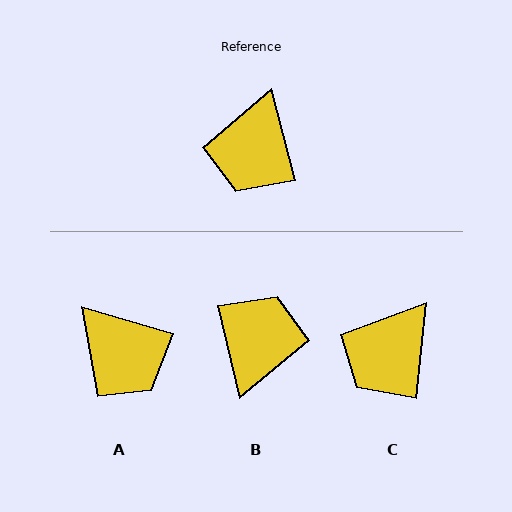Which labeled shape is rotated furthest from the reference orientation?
B, about 179 degrees away.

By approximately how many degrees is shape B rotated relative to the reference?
Approximately 179 degrees counter-clockwise.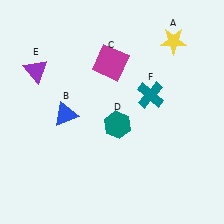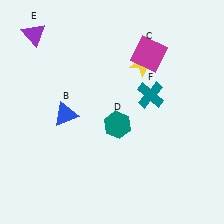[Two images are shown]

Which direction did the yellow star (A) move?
The yellow star (A) moved left.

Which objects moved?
The objects that moved are: the yellow star (A), the magenta square (C), the purple triangle (E).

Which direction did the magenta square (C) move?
The magenta square (C) moved right.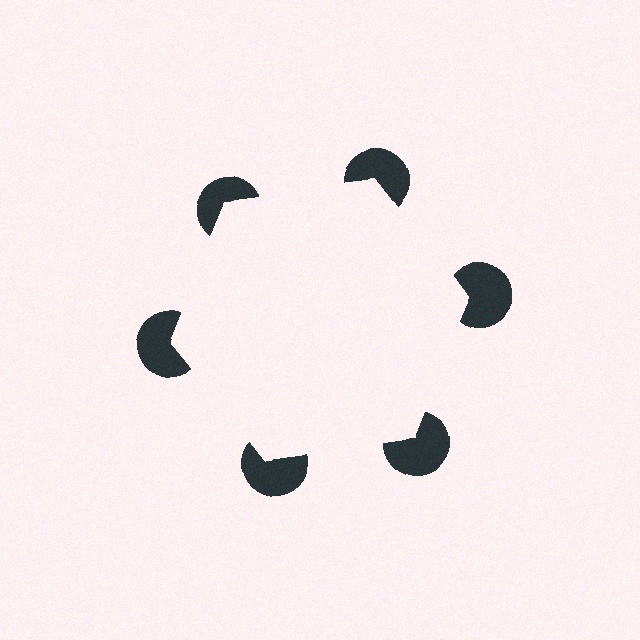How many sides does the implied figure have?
6 sides.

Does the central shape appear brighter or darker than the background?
It typically appears slightly brighter than the background, even though no actual brightness change is drawn.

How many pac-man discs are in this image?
There are 6 — one at each vertex of the illusory hexagon.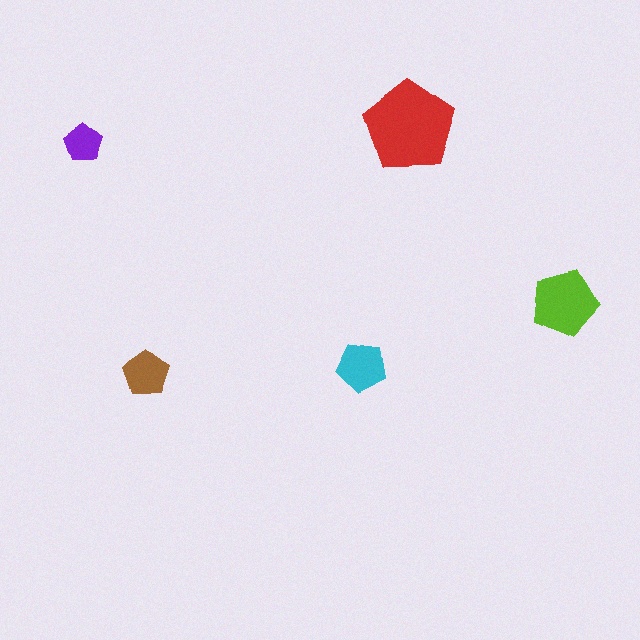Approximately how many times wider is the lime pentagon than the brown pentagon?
About 1.5 times wider.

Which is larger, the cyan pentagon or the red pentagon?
The red one.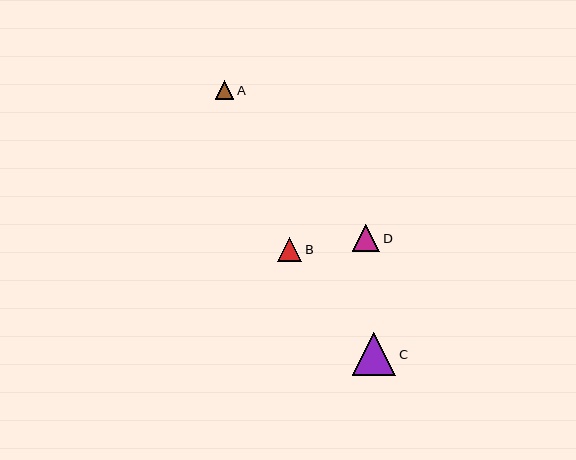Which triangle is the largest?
Triangle C is the largest with a size of approximately 44 pixels.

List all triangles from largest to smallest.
From largest to smallest: C, D, B, A.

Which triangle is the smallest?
Triangle A is the smallest with a size of approximately 18 pixels.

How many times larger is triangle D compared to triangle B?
Triangle D is approximately 1.1 times the size of triangle B.